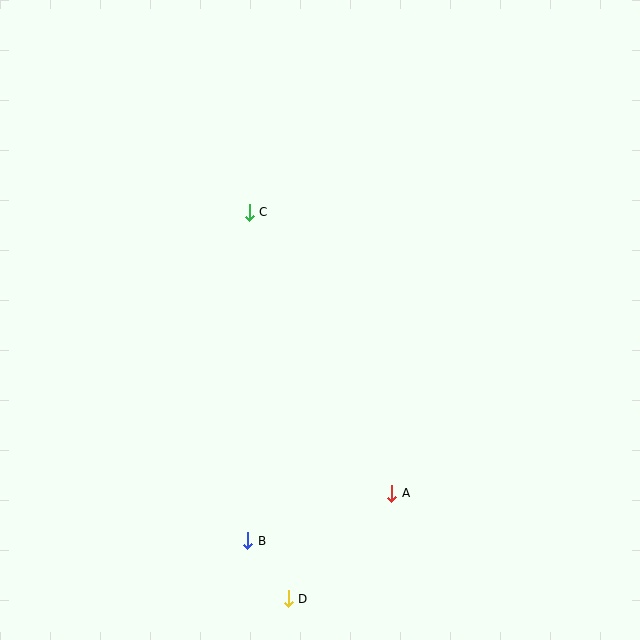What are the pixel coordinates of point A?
Point A is at (392, 493).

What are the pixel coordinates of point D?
Point D is at (288, 599).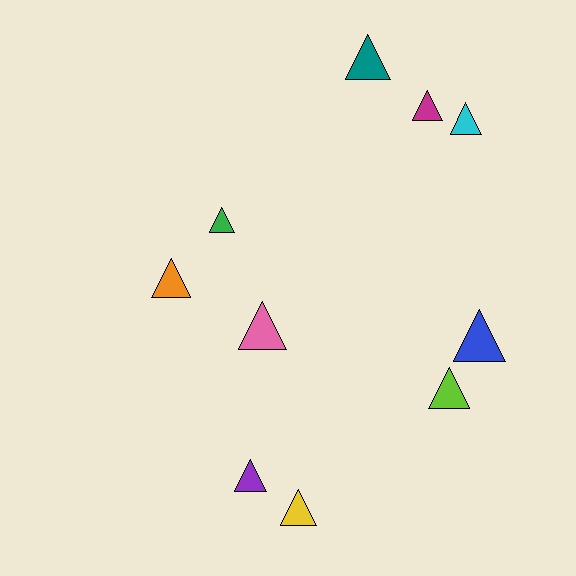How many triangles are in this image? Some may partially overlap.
There are 10 triangles.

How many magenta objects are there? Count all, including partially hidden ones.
There is 1 magenta object.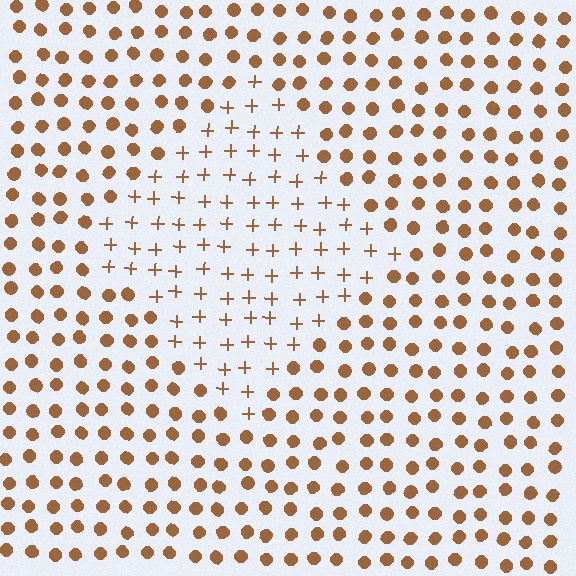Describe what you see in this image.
The image is filled with small brown elements arranged in a uniform grid. A diamond-shaped region contains plus signs, while the surrounding area contains circles. The boundary is defined purely by the change in element shape.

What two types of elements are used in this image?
The image uses plus signs inside the diamond region and circles outside it.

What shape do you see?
I see a diamond.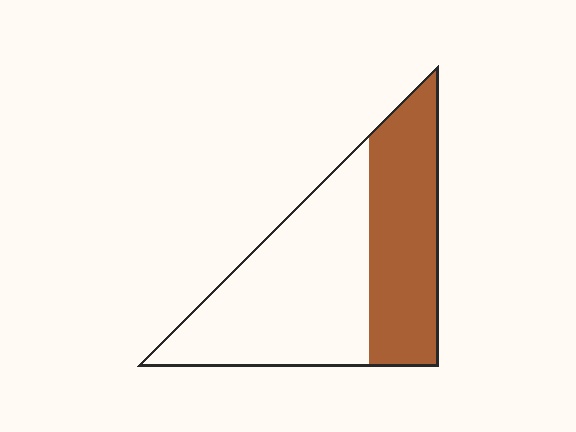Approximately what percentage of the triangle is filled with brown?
Approximately 40%.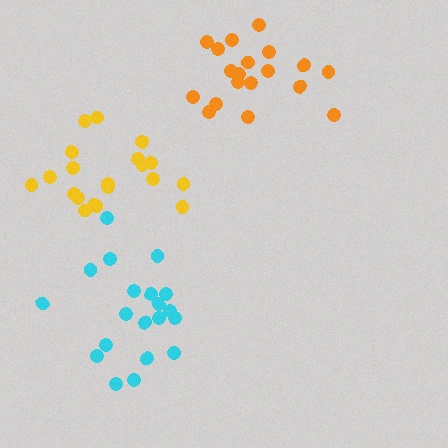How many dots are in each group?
Group 1: 20 dots, Group 2: 19 dots, Group 3: 20 dots (59 total).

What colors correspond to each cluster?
The clusters are colored: yellow, orange, cyan.